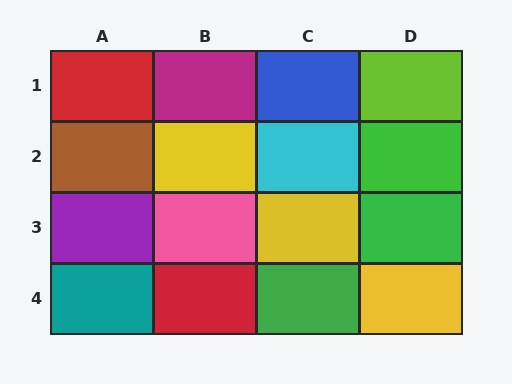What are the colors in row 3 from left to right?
Purple, pink, yellow, green.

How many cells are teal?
1 cell is teal.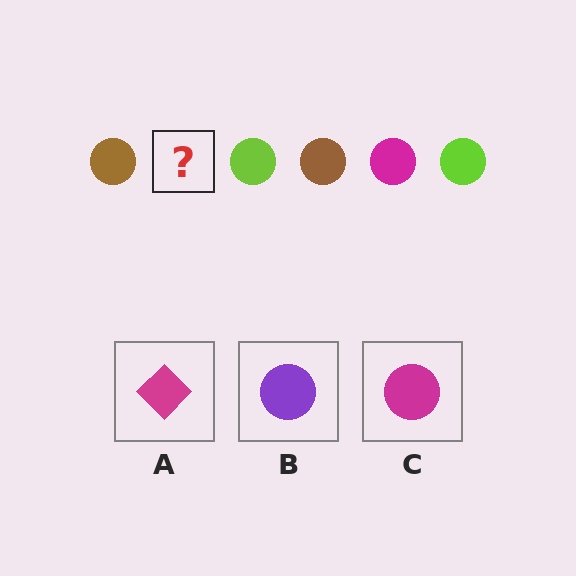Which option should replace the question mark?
Option C.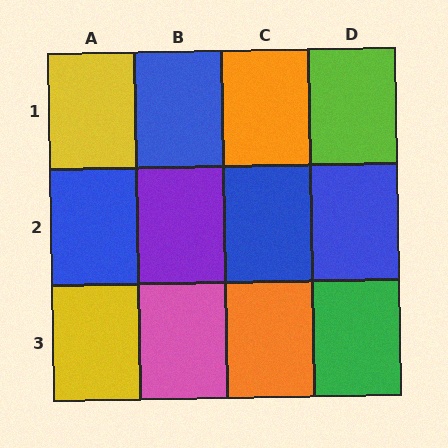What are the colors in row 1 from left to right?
Yellow, blue, orange, lime.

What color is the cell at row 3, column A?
Yellow.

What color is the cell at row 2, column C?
Blue.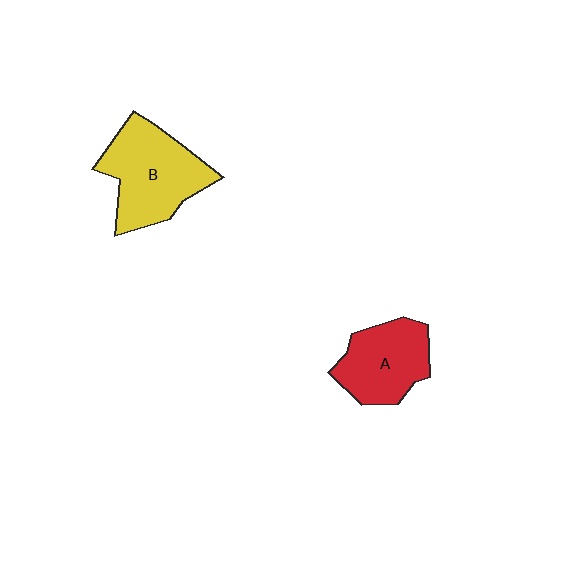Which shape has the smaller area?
Shape A (red).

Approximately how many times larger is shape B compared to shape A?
Approximately 1.3 times.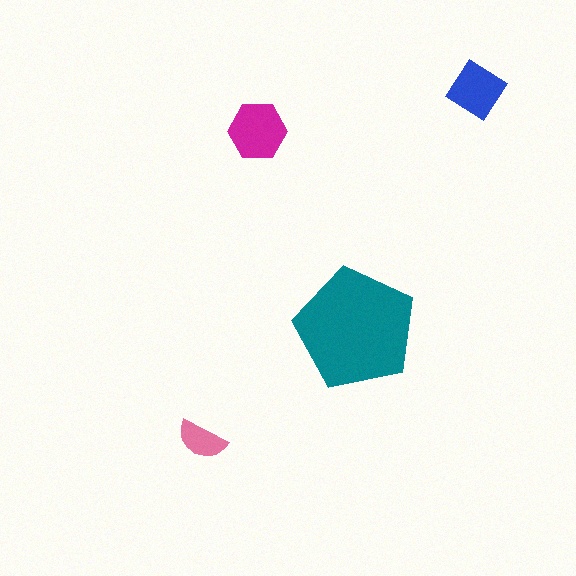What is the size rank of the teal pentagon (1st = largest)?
1st.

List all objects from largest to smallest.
The teal pentagon, the magenta hexagon, the blue diamond, the pink semicircle.